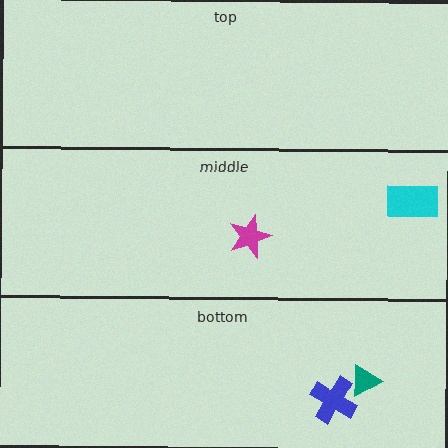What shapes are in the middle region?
The cyan rectangle, the magenta star.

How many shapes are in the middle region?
2.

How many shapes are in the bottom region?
2.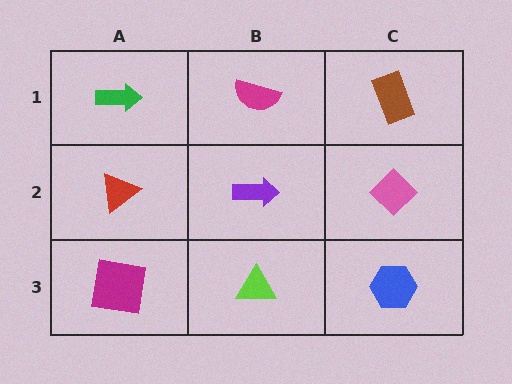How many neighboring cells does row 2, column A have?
3.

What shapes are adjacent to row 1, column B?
A purple arrow (row 2, column B), a green arrow (row 1, column A), a brown rectangle (row 1, column C).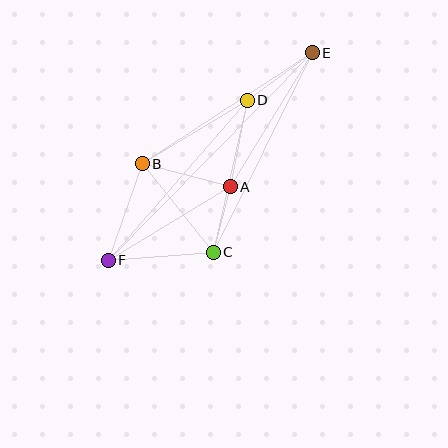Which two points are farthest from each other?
Points E and F are farthest from each other.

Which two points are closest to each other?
Points A and C are closest to each other.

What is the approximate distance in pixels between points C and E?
The distance between C and E is approximately 223 pixels.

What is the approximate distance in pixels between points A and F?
The distance between A and F is approximately 143 pixels.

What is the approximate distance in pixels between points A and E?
The distance between A and E is approximately 157 pixels.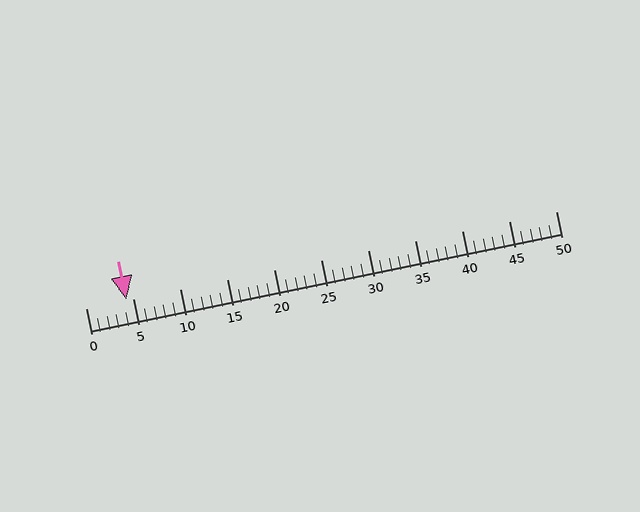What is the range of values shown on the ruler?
The ruler shows values from 0 to 50.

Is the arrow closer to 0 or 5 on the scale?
The arrow is closer to 5.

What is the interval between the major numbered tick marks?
The major tick marks are spaced 5 units apart.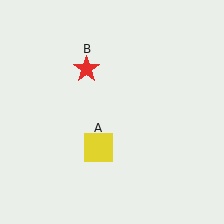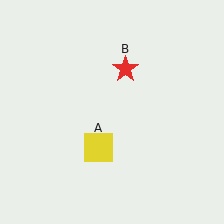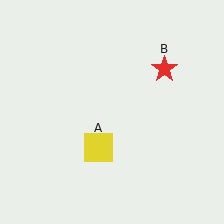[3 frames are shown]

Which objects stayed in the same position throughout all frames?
Yellow square (object A) remained stationary.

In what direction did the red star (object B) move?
The red star (object B) moved right.